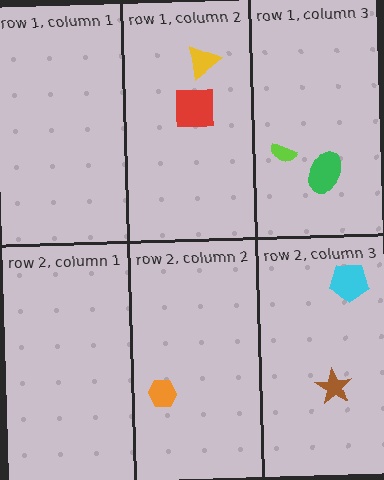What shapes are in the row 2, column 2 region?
The orange hexagon.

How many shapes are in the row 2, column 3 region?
2.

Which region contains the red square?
The row 1, column 2 region.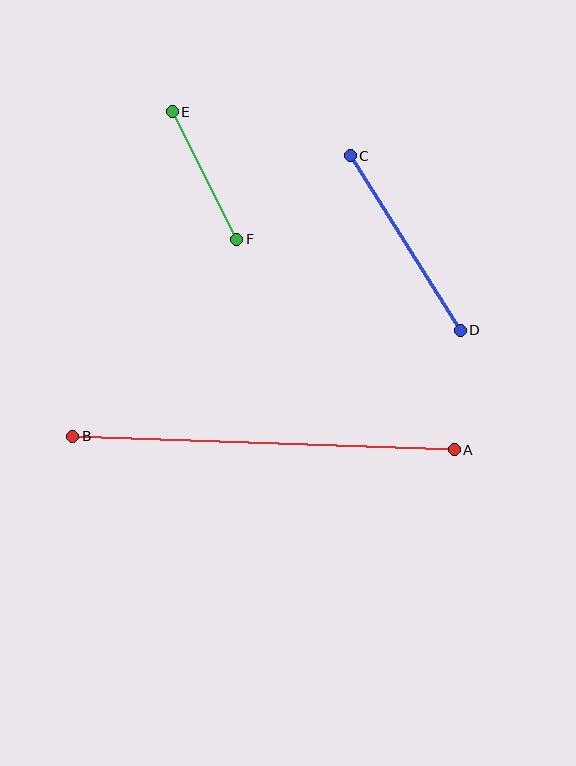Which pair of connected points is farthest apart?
Points A and B are farthest apart.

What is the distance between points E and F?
The distance is approximately 143 pixels.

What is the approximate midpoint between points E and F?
The midpoint is at approximately (205, 175) pixels.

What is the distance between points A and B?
The distance is approximately 382 pixels.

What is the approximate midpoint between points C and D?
The midpoint is at approximately (405, 243) pixels.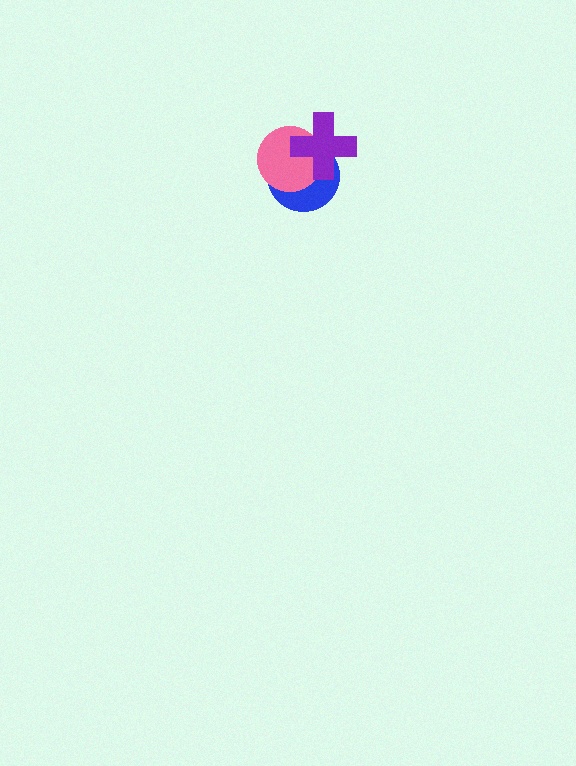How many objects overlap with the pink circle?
2 objects overlap with the pink circle.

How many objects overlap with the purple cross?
2 objects overlap with the purple cross.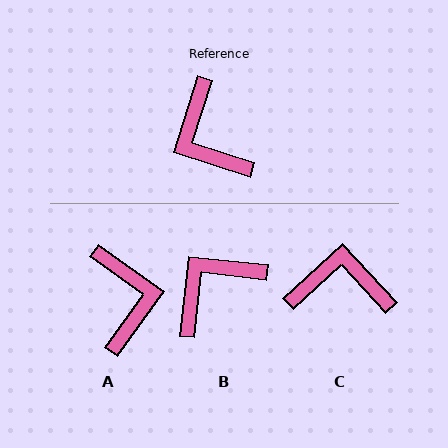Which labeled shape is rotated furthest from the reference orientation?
A, about 162 degrees away.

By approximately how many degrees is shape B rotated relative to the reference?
Approximately 79 degrees clockwise.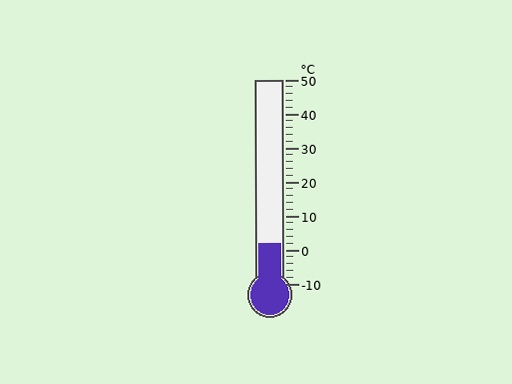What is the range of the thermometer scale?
The thermometer scale ranges from -10°C to 50°C.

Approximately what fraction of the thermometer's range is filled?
The thermometer is filled to approximately 20% of its range.